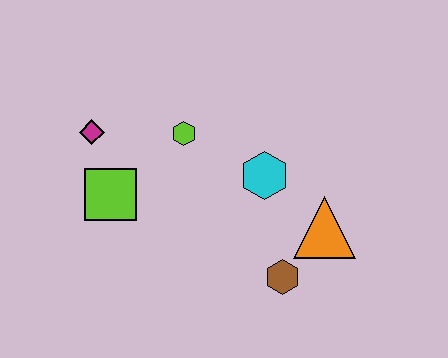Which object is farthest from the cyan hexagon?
The magenta diamond is farthest from the cyan hexagon.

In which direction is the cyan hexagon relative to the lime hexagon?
The cyan hexagon is to the right of the lime hexagon.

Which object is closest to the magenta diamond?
The lime square is closest to the magenta diamond.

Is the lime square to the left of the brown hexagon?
Yes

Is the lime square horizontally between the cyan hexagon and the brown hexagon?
No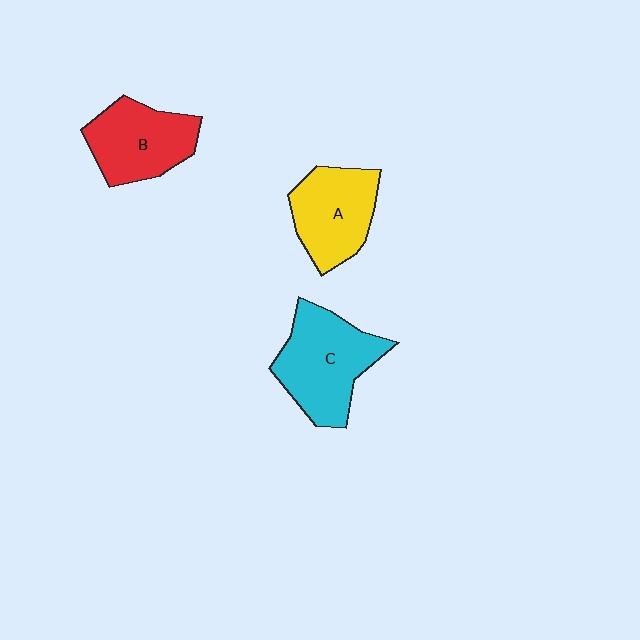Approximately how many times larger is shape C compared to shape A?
Approximately 1.2 times.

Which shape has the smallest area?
Shape A (yellow).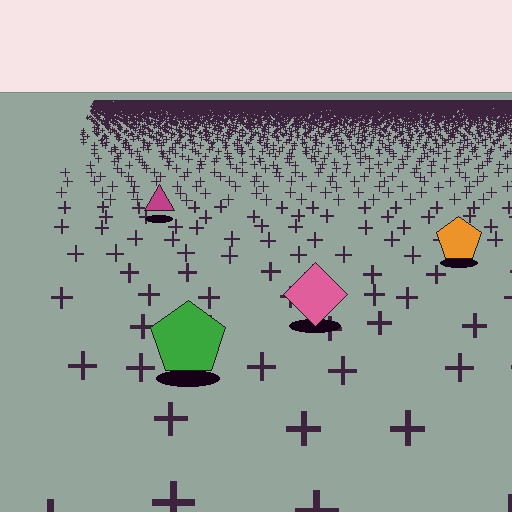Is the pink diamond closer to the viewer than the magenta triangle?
Yes. The pink diamond is closer — you can tell from the texture gradient: the ground texture is coarser near it.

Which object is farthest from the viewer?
The magenta triangle is farthest from the viewer. It appears smaller and the ground texture around it is denser.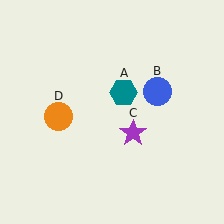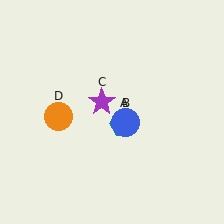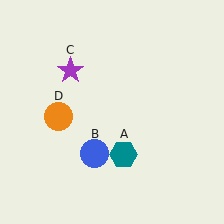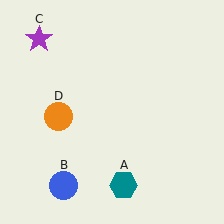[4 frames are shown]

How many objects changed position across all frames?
3 objects changed position: teal hexagon (object A), blue circle (object B), purple star (object C).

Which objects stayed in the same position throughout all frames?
Orange circle (object D) remained stationary.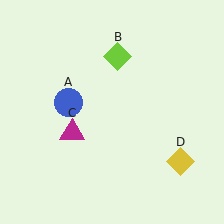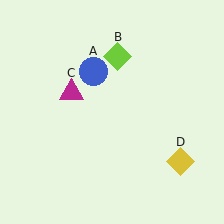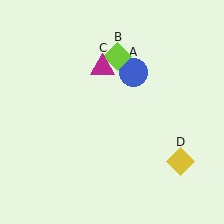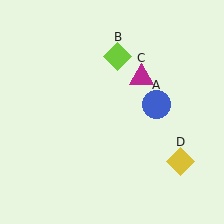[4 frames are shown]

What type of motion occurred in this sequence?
The blue circle (object A), magenta triangle (object C) rotated clockwise around the center of the scene.